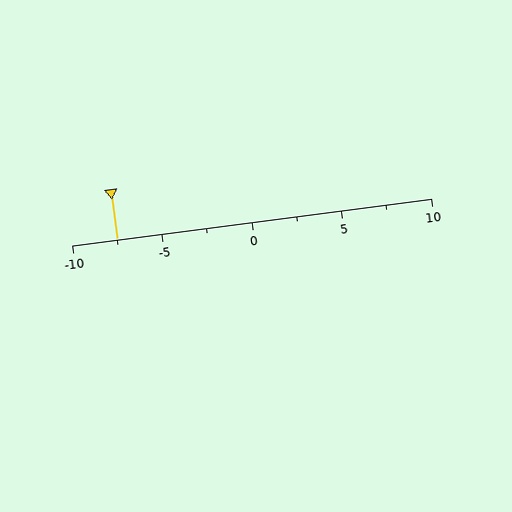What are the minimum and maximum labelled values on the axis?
The axis runs from -10 to 10.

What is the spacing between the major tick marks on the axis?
The major ticks are spaced 5 apart.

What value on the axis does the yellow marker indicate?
The marker indicates approximately -7.5.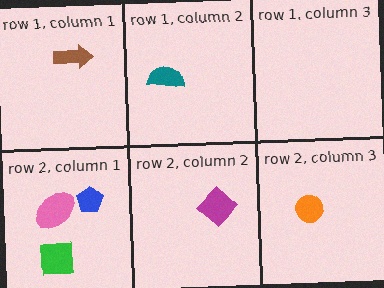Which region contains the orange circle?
The row 2, column 3 region.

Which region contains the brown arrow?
The row 1, column 1 region.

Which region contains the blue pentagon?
The row 2, column 1 region.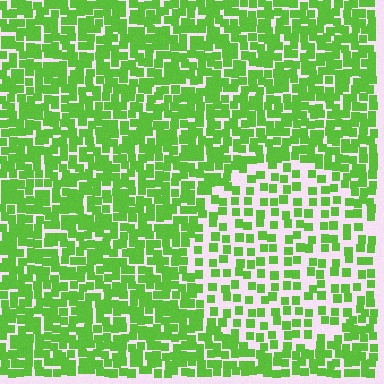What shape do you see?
I see a circle.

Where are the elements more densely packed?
The elements are more densely packed outside the circle boundary.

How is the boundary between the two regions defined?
The boundary is defined by a change in element density (approximately 2.0x ratio). All elements are the same color, size, and shape.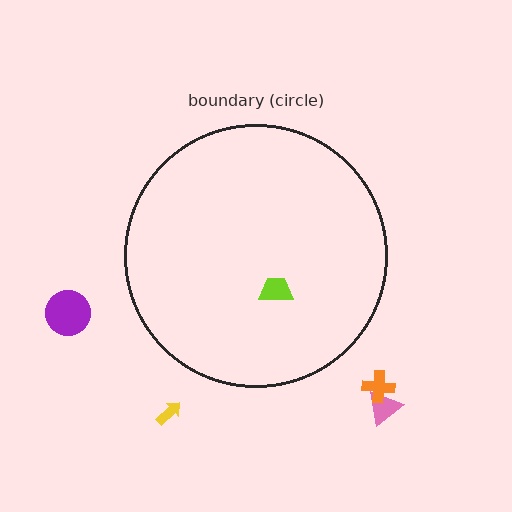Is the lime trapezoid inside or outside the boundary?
Inside.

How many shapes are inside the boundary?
1 inside, 4 outside.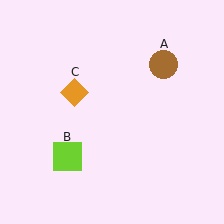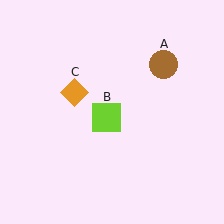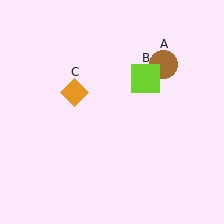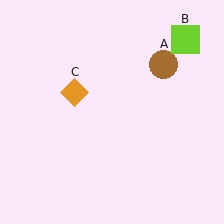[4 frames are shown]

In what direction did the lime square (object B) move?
The lime square (object B) moved up and to the right.